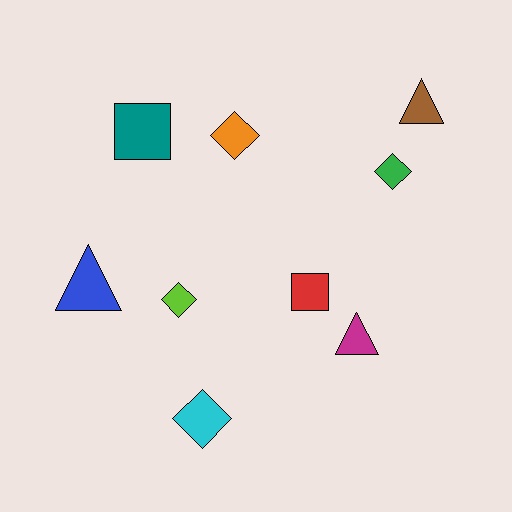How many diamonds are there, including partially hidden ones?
There are 4 diamonds.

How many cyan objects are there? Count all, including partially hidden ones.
There is 1 cyan object.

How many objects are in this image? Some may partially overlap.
There are 9 objects.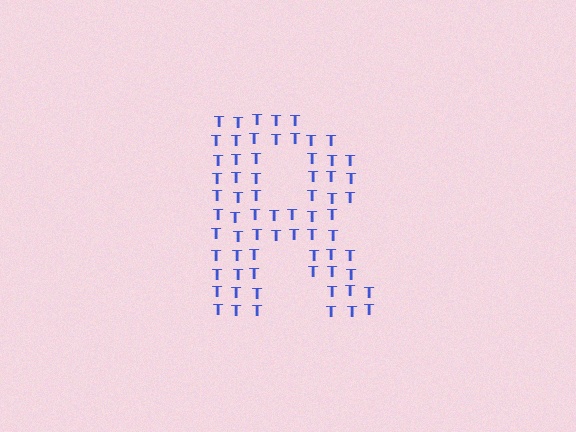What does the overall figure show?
The overall figure shows the letter R.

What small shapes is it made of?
It is made of small letter T's.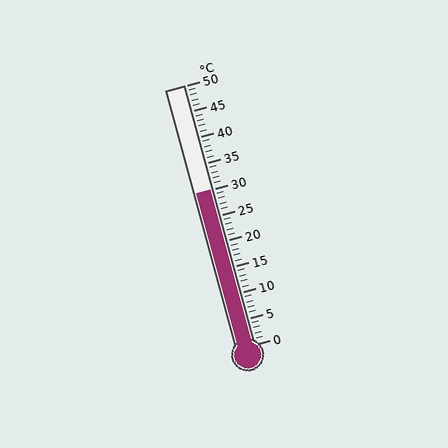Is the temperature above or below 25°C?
The temperature is above 25°C.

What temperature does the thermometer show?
The thermometer shows approximately 30°C.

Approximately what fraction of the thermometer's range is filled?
The thermometer is filled to approximately 60% of its range.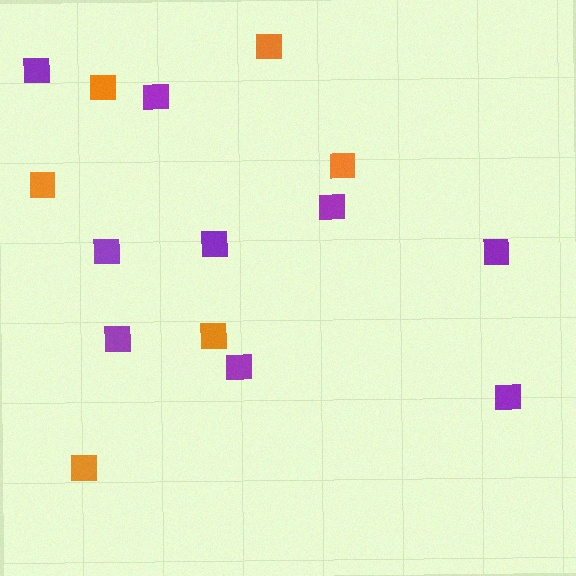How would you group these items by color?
There are 2 groups: one group of orange squares (6) and one group of purple squares (9).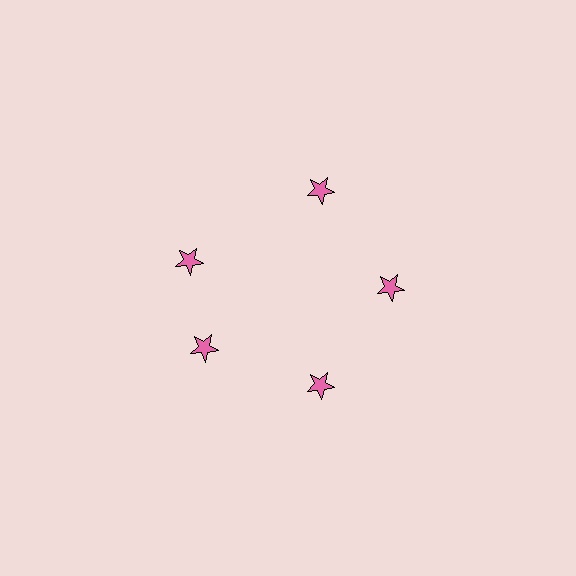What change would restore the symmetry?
The symmetry would be restored by rotating it back into even spacing with its neighbors so that all 5 stars sit at equal angles and equal distance from the center.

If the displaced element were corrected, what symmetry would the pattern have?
It would have 5-fold rotational symmetry — the pattern would map onto itself every 72 degrees.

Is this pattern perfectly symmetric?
No. The 5 pink stars are arranged in a ring, but one element near the 10 o'clock position is rotated out of alignment along the ring, breaking the 5-fold rotational symmetry.